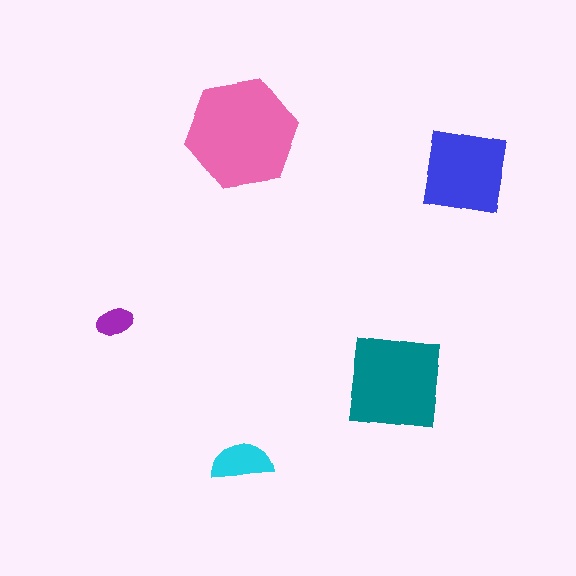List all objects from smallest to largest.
The purple ellipse, the cyan semicircle, the blue square, the teal square, the pink hexagon.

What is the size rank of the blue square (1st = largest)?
3rd.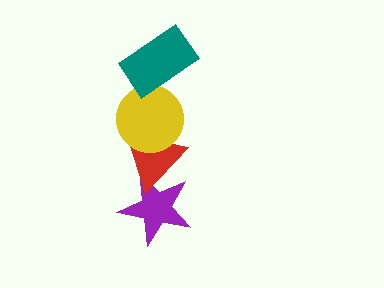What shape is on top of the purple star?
The red triangle is on top of the purple star.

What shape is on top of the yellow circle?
The teal rectangle is on top of the yellow circle.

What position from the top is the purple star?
The purple star is 4th from the top.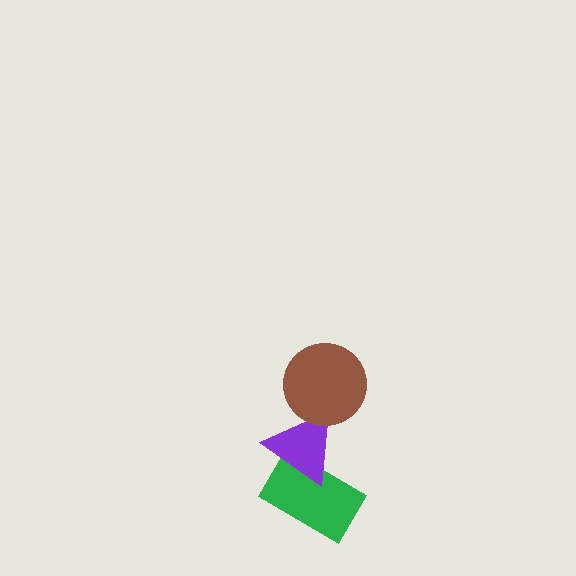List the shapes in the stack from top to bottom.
From top to bottom: the brown circle, the purple triangle, the green rectangle.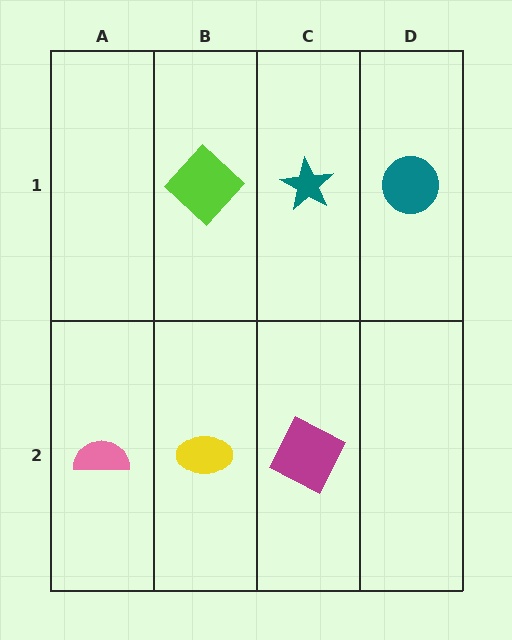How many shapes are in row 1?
3 shapes.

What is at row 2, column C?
A magenta square.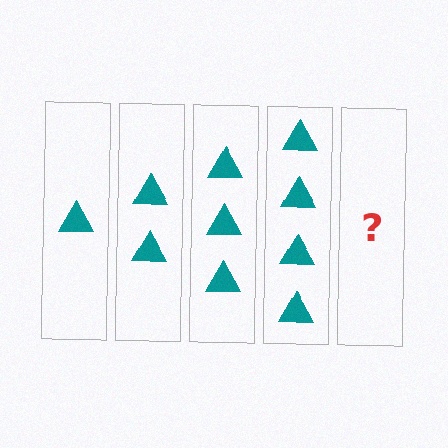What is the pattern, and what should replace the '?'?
The pattern is that each step adds one more triangle. The '?' should be 5 triangles.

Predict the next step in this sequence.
The next step is 5 triangles.